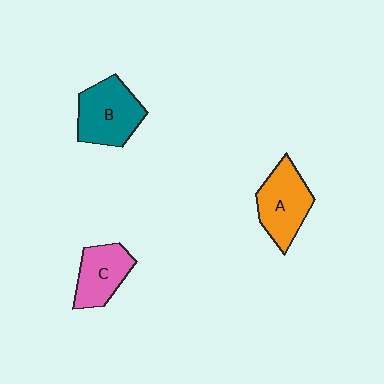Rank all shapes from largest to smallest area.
From largest to smallest: B (teal), A (orange), C (pink).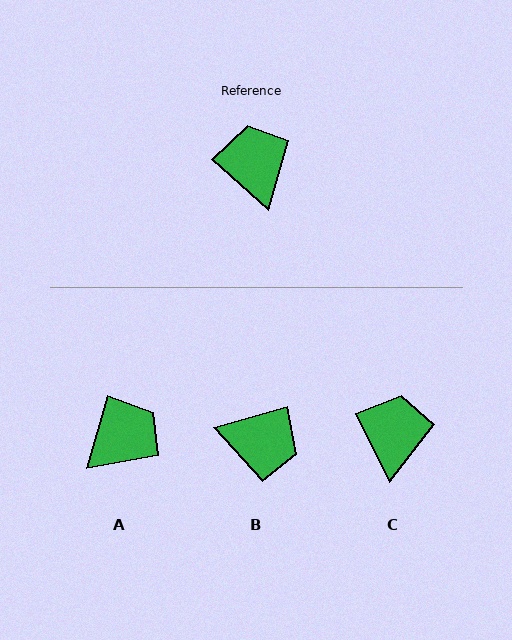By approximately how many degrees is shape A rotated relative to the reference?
Approximately 64 degrees clockwise.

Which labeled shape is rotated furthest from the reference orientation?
B, about 123 degrees away.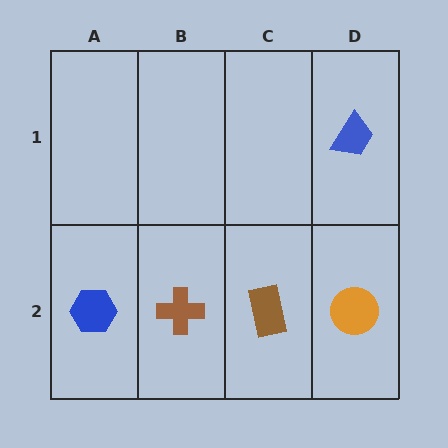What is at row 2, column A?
A blue hexagon.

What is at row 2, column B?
A brown cross.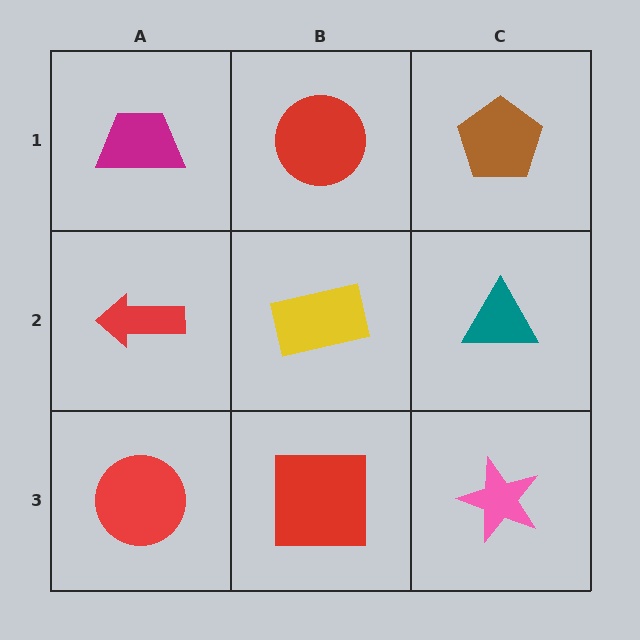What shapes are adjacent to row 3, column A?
A red arrow (row 2, column A), a red square (row 3, column B).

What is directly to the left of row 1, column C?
A red circle.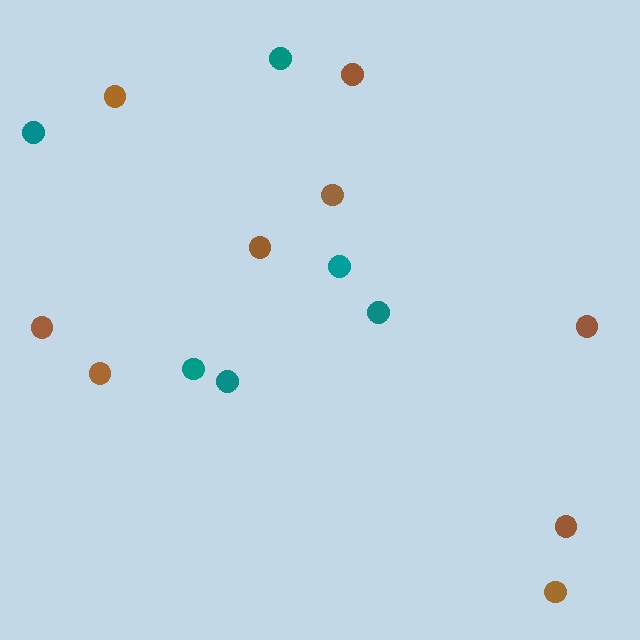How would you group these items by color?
There are 2 groups: one group of teal circles (6) and one group of brown circles (9).